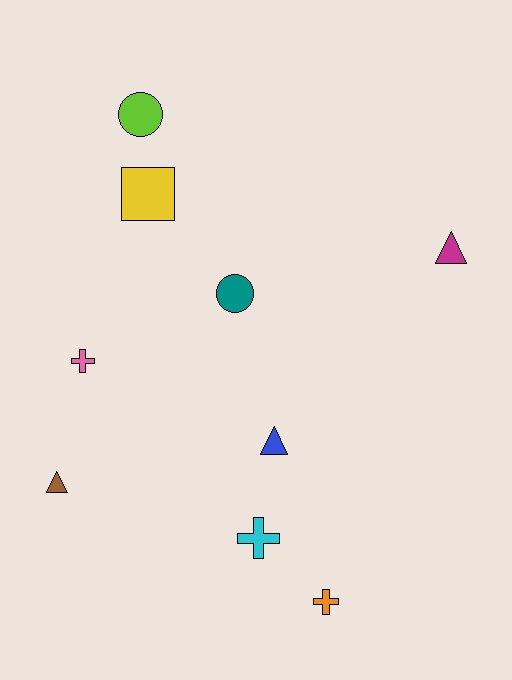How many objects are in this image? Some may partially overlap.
There are 9 objects.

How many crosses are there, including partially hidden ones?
There are 3 crosses.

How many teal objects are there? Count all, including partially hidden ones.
There is 1 teal object.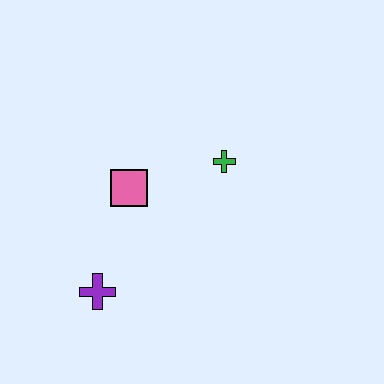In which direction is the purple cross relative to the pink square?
The purple cross is below the pink square.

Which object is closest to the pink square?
The green cross is closest to the pink square.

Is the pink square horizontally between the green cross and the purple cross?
Yes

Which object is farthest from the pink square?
The purple cross is farthest from the pink square.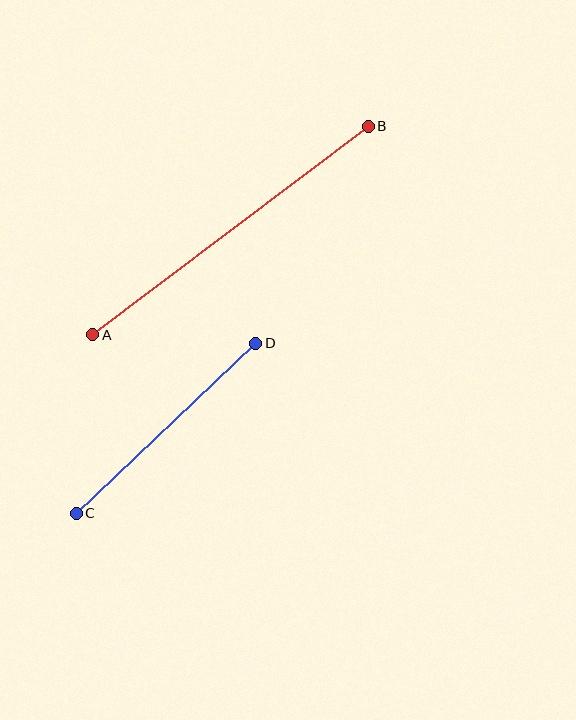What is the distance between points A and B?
The distance is approximately 345 pixels.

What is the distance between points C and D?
The distance is approximately 247 pixels.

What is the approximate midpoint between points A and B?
The midpoint is at approximately (231, 230) pixels.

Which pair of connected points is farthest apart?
Points A and B are farthest apart.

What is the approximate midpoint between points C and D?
The midpoint is at approximately (166, 428) pixels.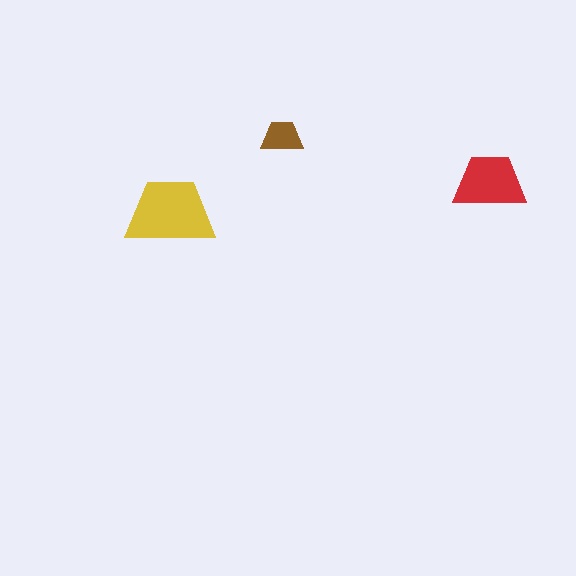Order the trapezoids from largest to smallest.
the yellow one, the red one, the brown one.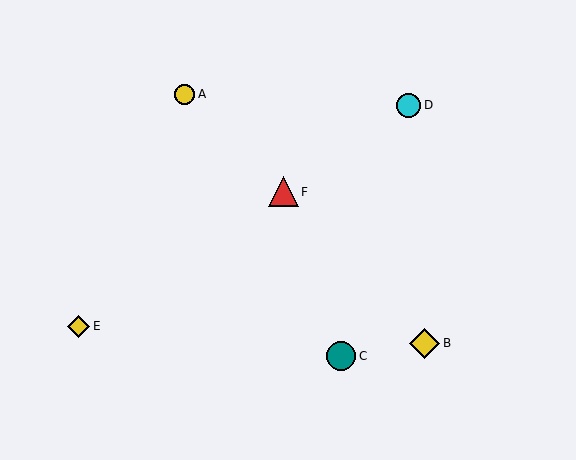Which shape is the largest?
The red triangle (labeled F) is the largest.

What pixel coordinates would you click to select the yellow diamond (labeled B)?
Click at (425, 343) to select the yellow diamond B.